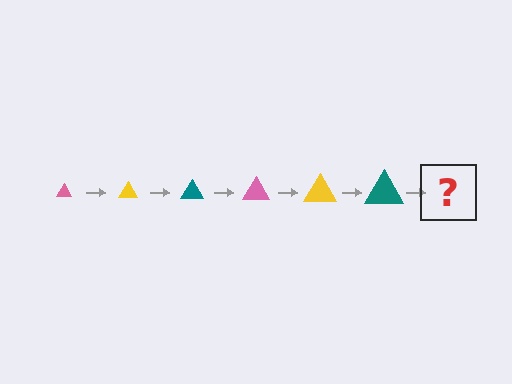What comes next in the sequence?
The next element should be a pink triangle, larger than the previous one.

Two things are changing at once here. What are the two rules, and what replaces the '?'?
The two rules are that the triangle grows larger each step and the color cycles through pink, yellow, and teal. The '?' should be a pink triangle, larger than the previous one.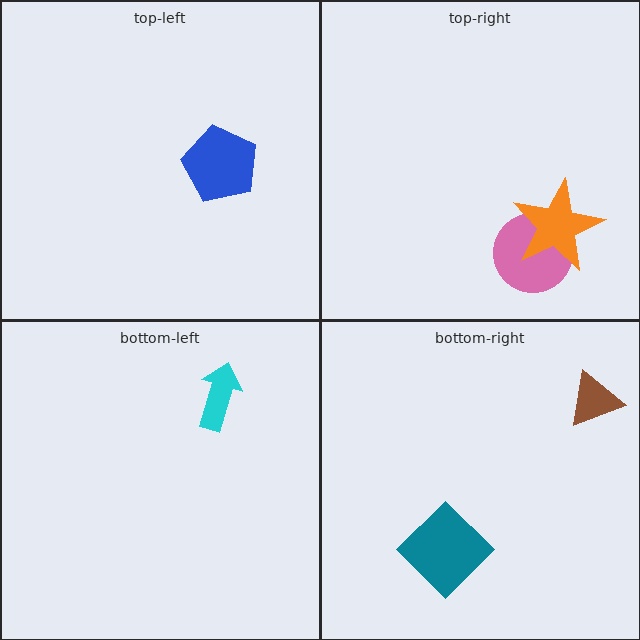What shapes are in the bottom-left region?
The cyan arrow.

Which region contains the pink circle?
The top-right region.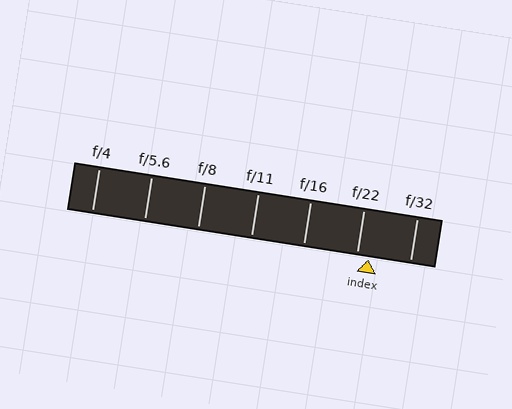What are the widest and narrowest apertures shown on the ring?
The widest aperture shown is f/4 and the narrowest is f/32.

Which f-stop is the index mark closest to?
The index mark is closest to f/22.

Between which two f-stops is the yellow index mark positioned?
The index mark is between f/22 and f/32.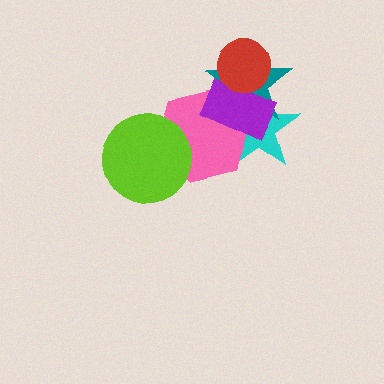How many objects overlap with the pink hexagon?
4 objects overlap with the pink hexagon.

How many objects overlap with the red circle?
3 objects overlap with the red circle.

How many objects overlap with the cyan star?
4 objects overlap with the cyan star.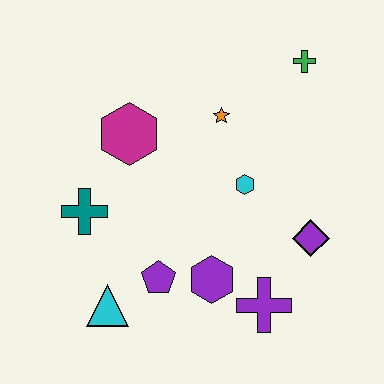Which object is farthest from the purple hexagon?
The green cross is farthest from the purple hexagon.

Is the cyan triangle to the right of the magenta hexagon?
No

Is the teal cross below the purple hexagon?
No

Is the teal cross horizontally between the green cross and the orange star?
No